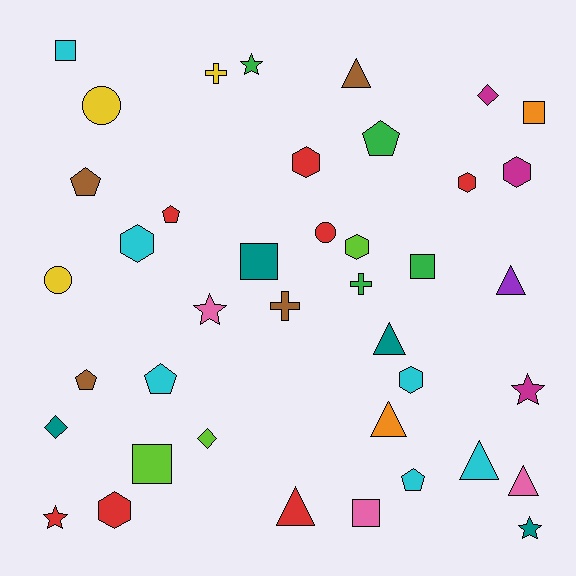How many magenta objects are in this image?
There are 3 magenta objects.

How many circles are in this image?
There are 3 circles.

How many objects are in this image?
There are 40 objects.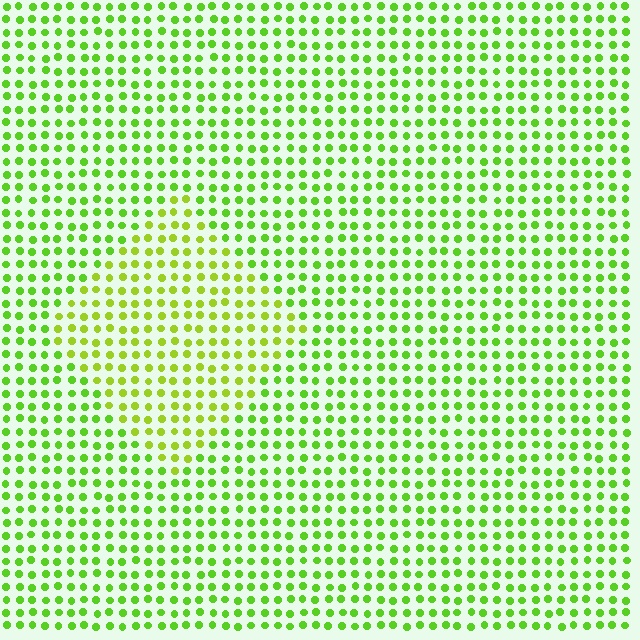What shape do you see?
I see a diamond.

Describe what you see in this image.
The image is filled with small lime elements in a uniform arrangement. A diamond-shaped region is visible where the elements are tinted to a slightly different hue, forming a subtle color boundary.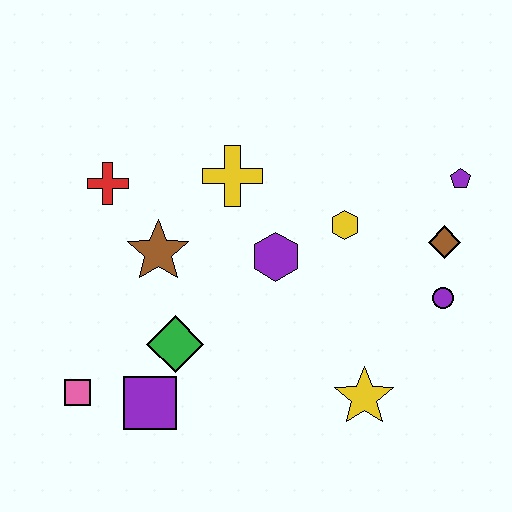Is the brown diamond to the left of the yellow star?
No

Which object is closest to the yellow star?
The purple circle is closest to the yellow star.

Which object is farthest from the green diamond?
The purple pentagon is farthest from the green diamond.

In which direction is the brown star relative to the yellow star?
The brown star is to the left of the yellow star.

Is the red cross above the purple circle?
Yes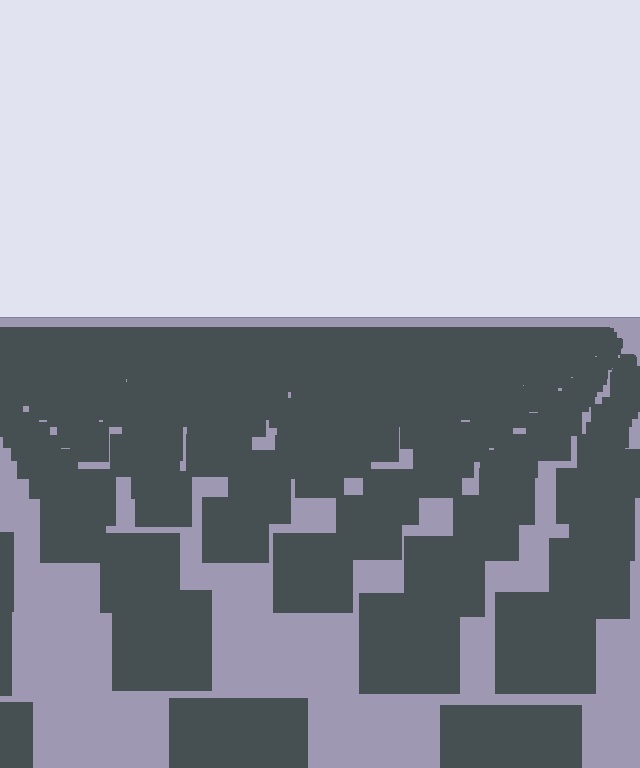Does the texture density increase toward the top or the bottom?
Density increases toward the top.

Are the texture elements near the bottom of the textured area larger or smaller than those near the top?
Larger. Near the bottom, elements are closer to the viewer and appear at a bigger on-screen size.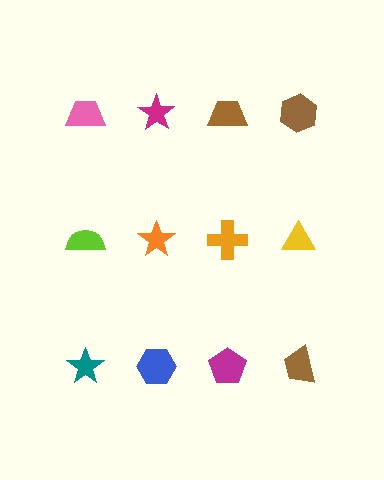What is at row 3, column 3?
A magenta pentagon.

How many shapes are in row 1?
4 shapes.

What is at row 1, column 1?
A pink trapezoid.